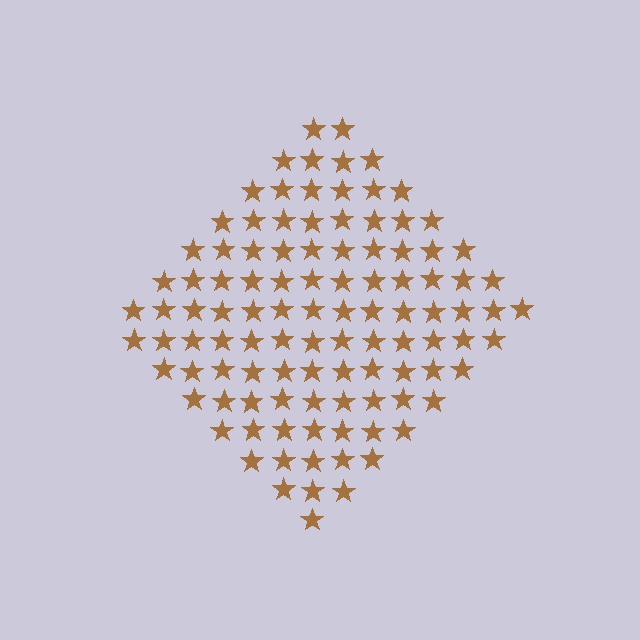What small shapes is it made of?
It is made of small stars.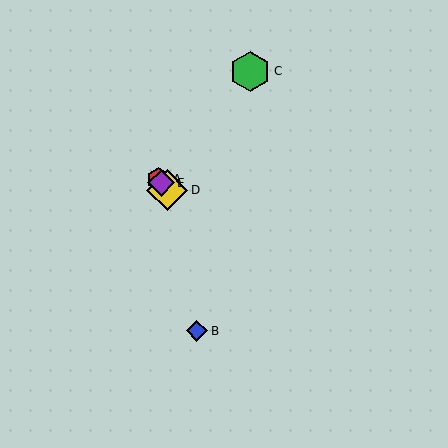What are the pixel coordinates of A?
Object A is at (158, 179).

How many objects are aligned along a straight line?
3 objects (A, D, E) are aligned along a straight line.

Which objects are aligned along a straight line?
Objects A, D, E are aligned along a straight line.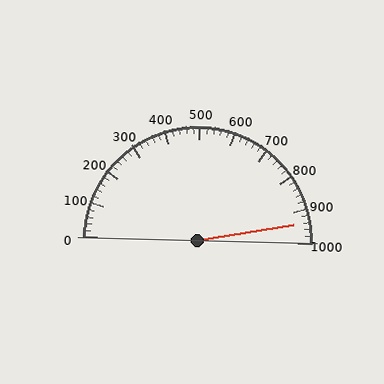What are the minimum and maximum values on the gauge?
The gauge ranges from 0 to 1000.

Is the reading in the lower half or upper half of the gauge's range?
The reading is in the upper half of the range (0 to 1000).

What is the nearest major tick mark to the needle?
The nearest major tick mark is 900.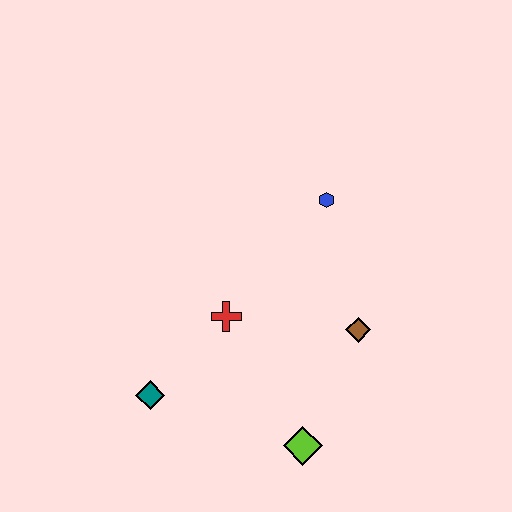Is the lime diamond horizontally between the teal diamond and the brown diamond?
Yes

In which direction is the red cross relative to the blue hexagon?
The red cross is below the blue hexagon.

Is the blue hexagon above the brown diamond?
Yes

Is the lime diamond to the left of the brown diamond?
Yes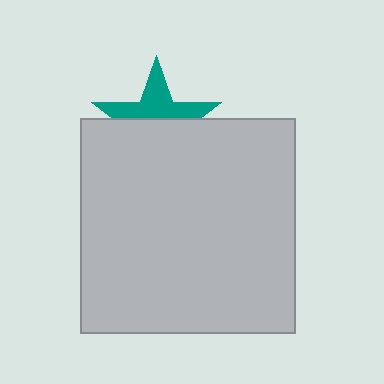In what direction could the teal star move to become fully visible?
The teal star could move up. That would shift it out from behind the light gray square entirely.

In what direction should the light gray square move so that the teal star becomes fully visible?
The light gray square should move down. That is the shortest direction to clear the overlap and leave the teal star fully visible.